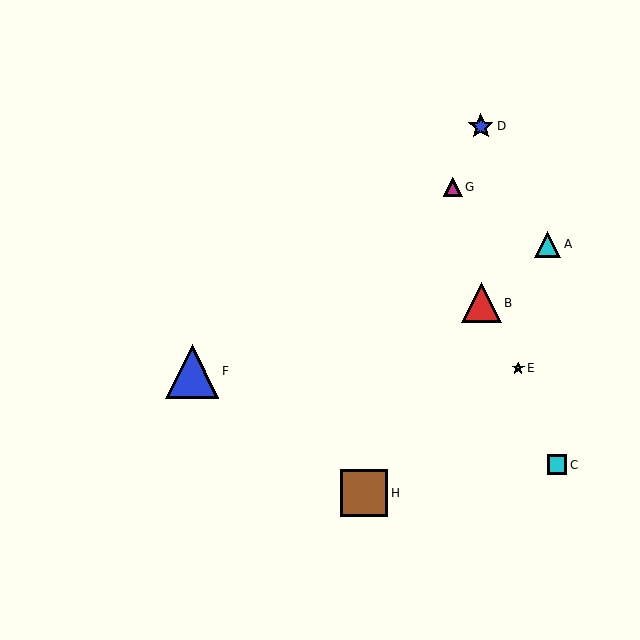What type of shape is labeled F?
Shape F is a blue triangle.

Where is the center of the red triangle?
The center of the red triangle is at (481, 303).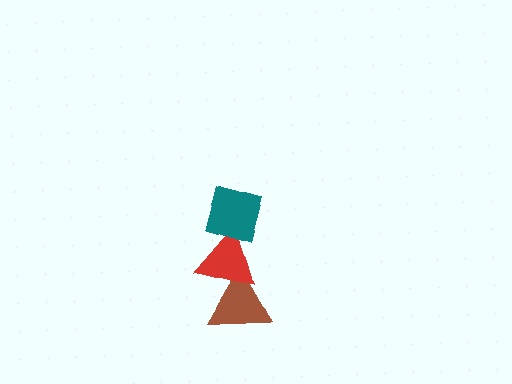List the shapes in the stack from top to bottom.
From top to bottom: the teal diamond, the red triangle, the brown triangle.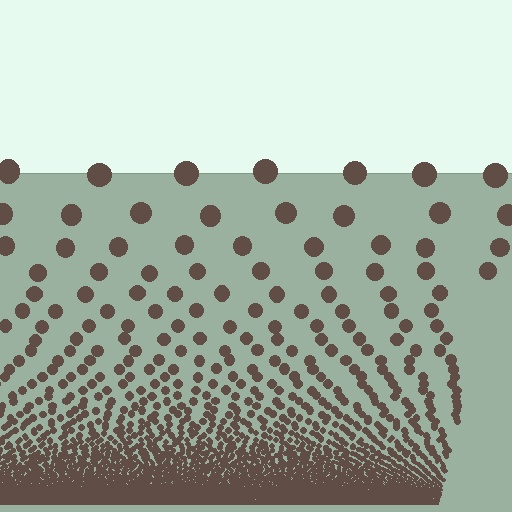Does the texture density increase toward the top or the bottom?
Density increases toward the bottom.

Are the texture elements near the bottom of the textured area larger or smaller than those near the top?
Smaller. The gradient is inverted — elements near the bottom are smaller and denser.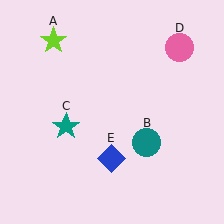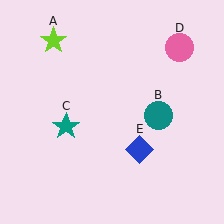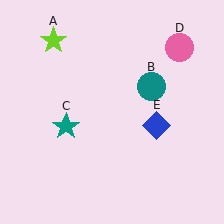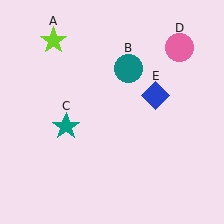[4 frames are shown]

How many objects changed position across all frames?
2 objects changed position: teal circle (object B), blue diamond (object E).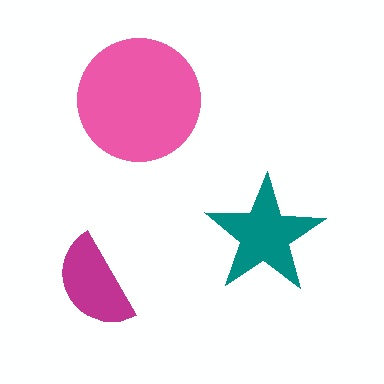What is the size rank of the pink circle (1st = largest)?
1st.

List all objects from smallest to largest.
The magenta semicircle, the teal star, the pink circle.